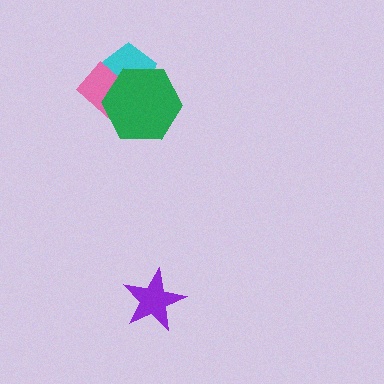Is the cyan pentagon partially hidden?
Yes, it is partially covered by another shape.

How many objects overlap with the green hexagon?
2 objects overlap with the green hexagon.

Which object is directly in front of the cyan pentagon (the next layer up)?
The pink rectangle is directly in front of the cyan pentagon.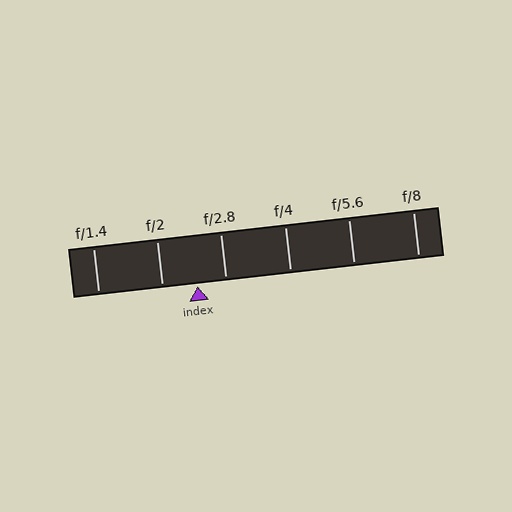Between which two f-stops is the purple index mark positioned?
The index mark is between f/2 and f/2.8.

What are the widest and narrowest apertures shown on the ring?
The widest aperture shown is f/1.4 and the narrowest is f/8.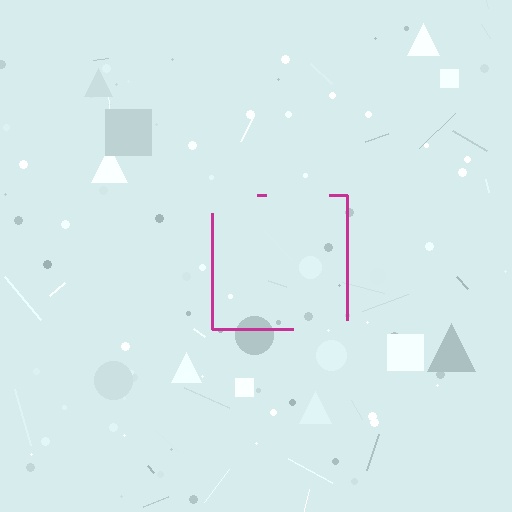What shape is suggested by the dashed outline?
The dashed outline suggests a square.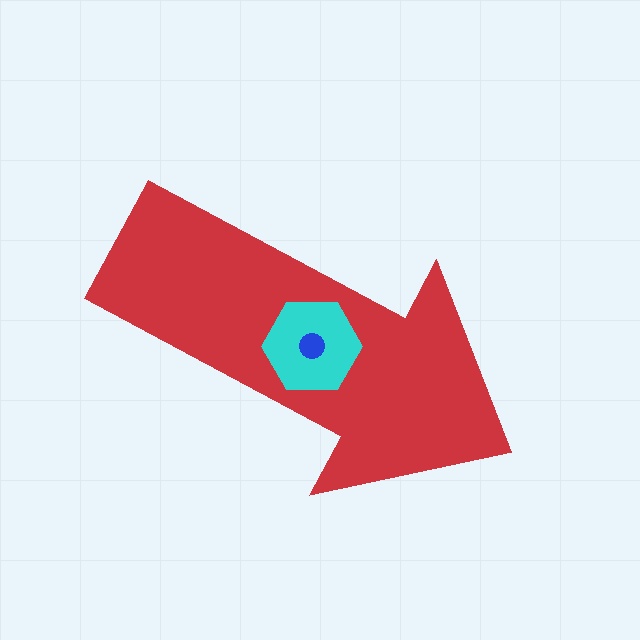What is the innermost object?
The blue circle.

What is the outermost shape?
The red arrow.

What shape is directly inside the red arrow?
The cyan hexagon.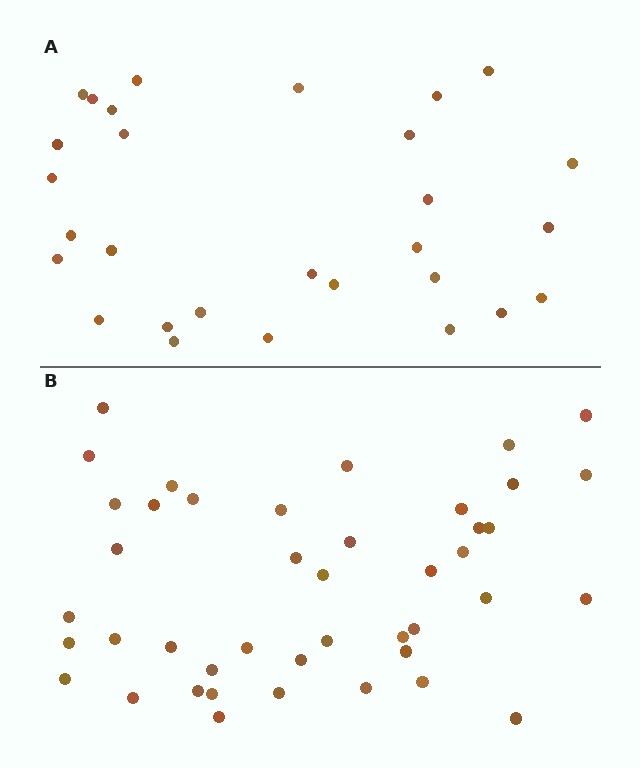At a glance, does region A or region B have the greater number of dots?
Region B (the bottom region) has more dots.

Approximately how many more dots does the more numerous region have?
Region B has approximately 15 more dots than region A.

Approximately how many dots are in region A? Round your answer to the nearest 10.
About 30 dots. (The exact count is 29, which rounds to 30.)